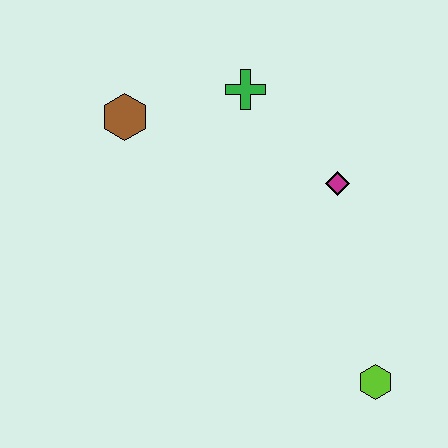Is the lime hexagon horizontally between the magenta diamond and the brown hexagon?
No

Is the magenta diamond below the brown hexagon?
Yes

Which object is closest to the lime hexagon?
The magenta diamond is closest to the lime hexagon.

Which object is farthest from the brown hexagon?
The lime hexagon is farthest from the brown hexagon.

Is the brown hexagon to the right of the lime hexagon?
No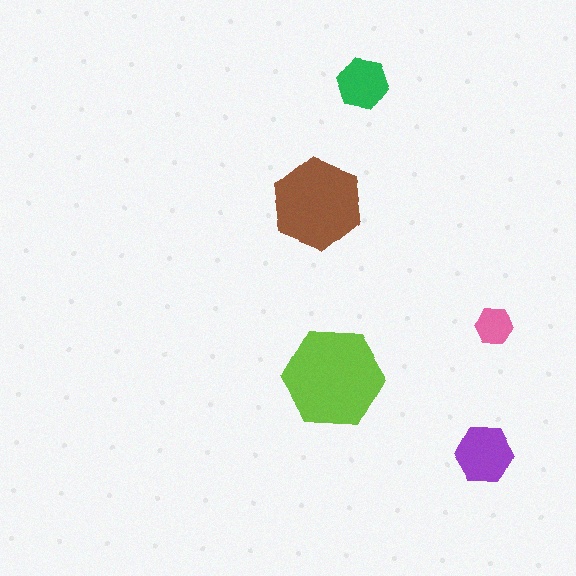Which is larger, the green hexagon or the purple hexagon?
The purple one.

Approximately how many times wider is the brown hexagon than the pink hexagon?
About 2.5 times wider.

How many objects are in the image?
There are 5 objects in the image.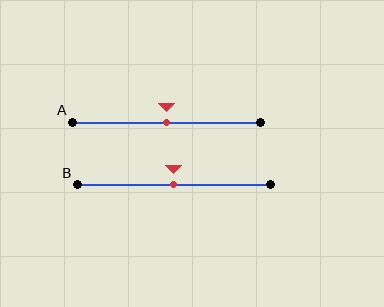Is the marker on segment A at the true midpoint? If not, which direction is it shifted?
Yes, the marker on segment A is at the true midpoint.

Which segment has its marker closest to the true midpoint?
Segment A has its marker closest to the true midpoint.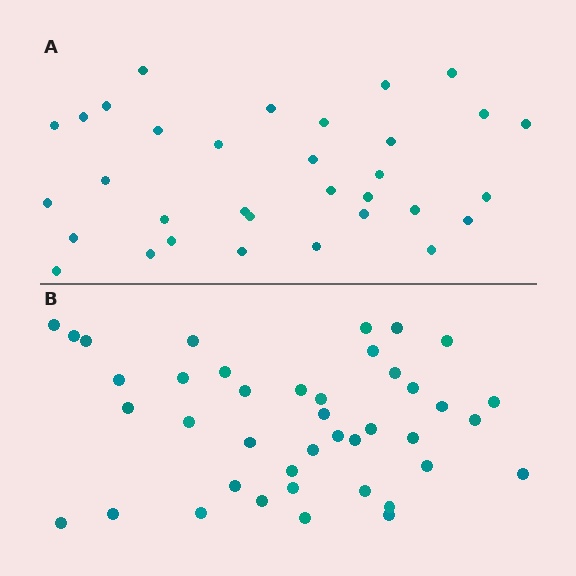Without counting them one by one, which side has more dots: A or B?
Region B (the bottom region) has more dots.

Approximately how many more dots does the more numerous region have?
Region B has roughly 8 or so more dots than region A.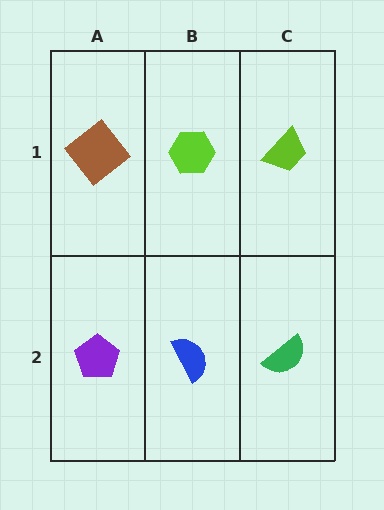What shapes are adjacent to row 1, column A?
A purple pentagon (row 2, column A), a lime hexagon (row 1, column B).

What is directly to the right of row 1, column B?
A lime trapezoid.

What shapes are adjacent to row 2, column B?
A lime hexagon (row 1, column B), a purple pentagon (row 2, column A), a green semicircle (row 2, column C).